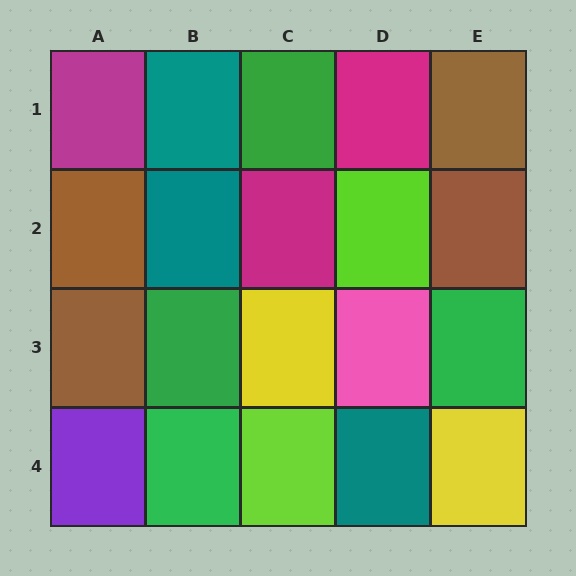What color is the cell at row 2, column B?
Teal.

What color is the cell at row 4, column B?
Green.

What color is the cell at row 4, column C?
Lime.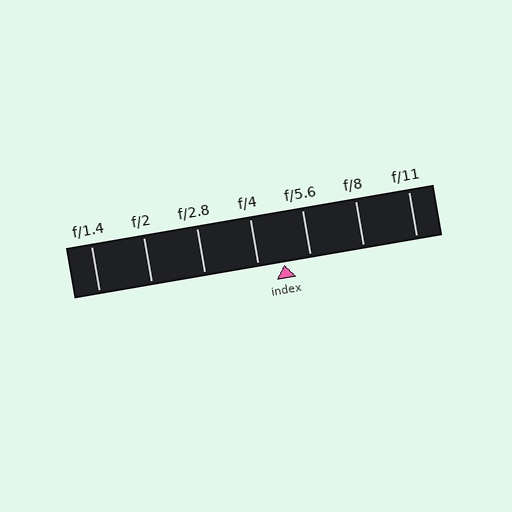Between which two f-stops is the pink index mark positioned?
The index mark is between f/4 and f/5.6.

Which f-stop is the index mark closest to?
The index mark is closest to f/5.6.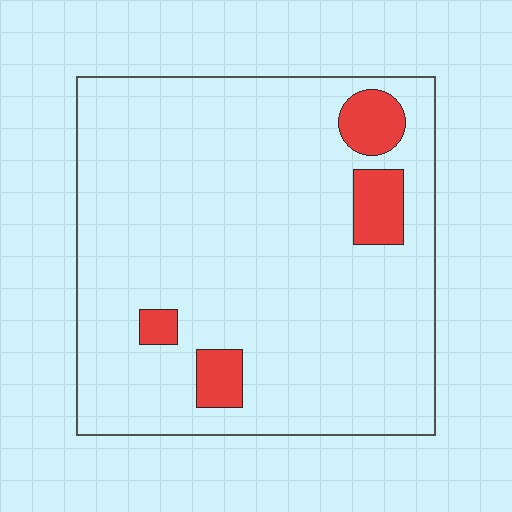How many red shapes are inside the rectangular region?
4.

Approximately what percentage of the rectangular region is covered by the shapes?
Approximately 10%.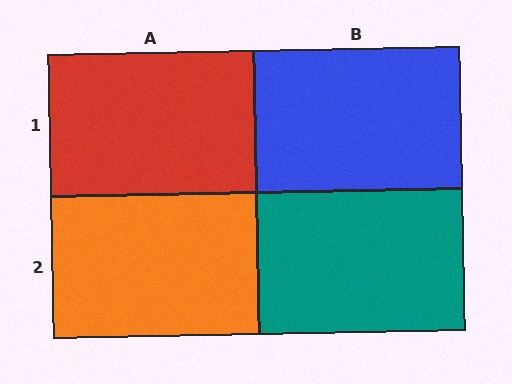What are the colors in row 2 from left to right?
Orange, teal.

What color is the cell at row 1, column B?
Blue.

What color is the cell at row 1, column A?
Red.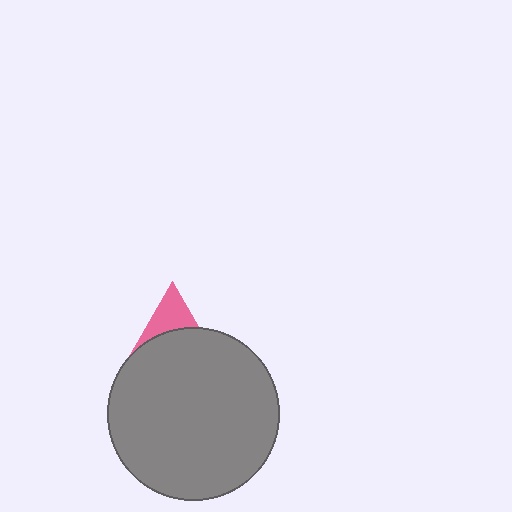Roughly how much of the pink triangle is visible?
A small part of it is visible (roughly 35%).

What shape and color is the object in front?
The object in front is a gray circle.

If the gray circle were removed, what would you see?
You would see the complete pink triangle.